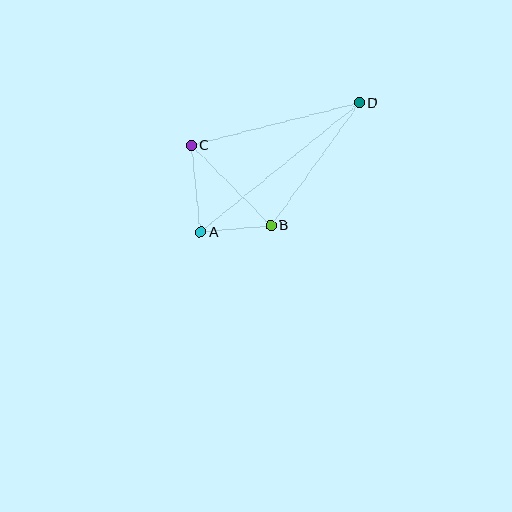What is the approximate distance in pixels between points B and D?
The distance between B and D is approximately 151 pixels.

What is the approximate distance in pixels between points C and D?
The distance between C and D is approximately 173 pixels.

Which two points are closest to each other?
Points A and B are closest to each other.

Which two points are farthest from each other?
Points A and D are farthest from each other.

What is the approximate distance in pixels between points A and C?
The distance between A and C is approximately 87 pixels.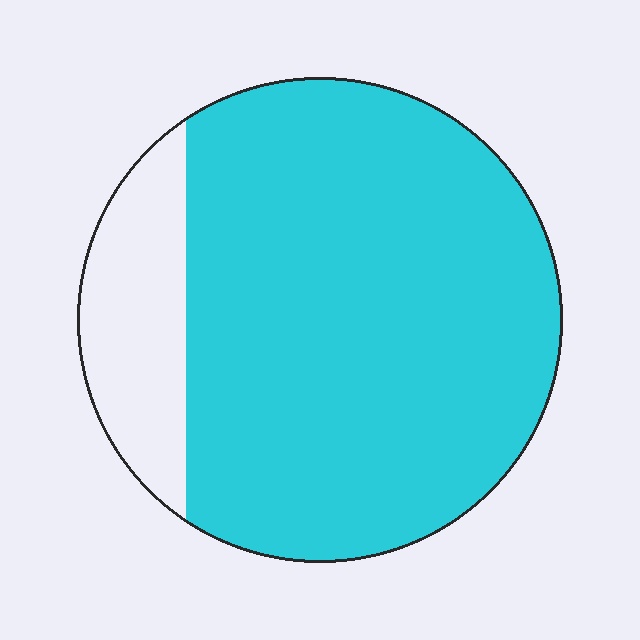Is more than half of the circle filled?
Yes.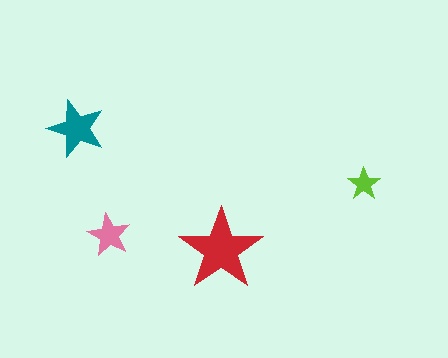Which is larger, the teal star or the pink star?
The teal one.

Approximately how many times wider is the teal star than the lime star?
About 2 times wider.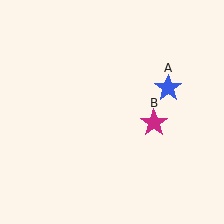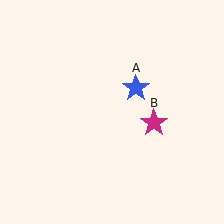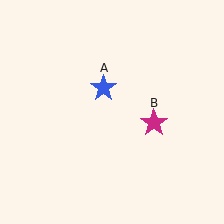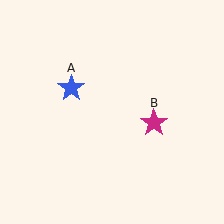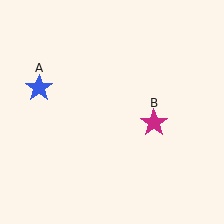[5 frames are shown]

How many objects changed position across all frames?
1 object changed position: blue star (object A).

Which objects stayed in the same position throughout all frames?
Magenta star (object B) remained stationary.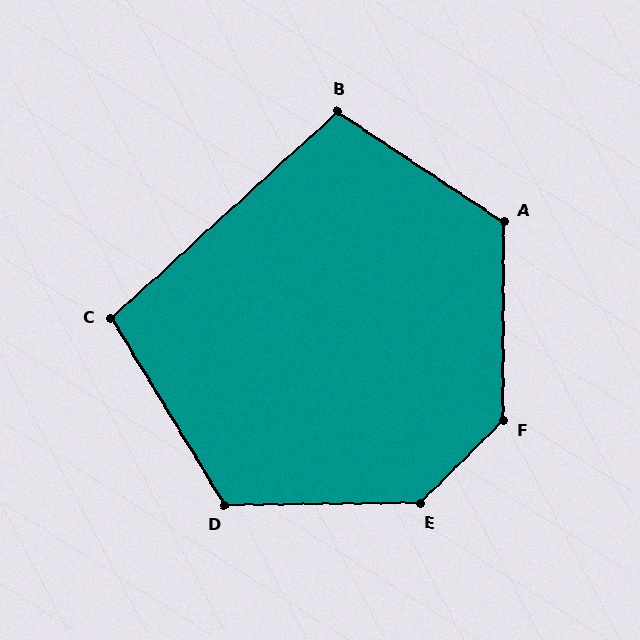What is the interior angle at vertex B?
Approximately 104 degrees (obtuse).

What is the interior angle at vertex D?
Approximately 121 degrees (obtuse).